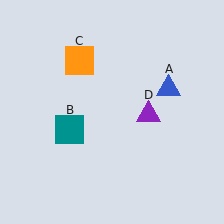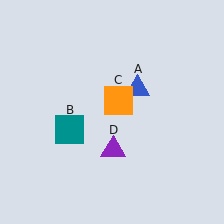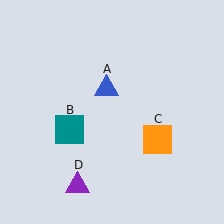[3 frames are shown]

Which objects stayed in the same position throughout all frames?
Teal square (object B) remained stationary.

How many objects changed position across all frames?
3 objects changed position: blue triangle (object A), orange square (object C), purple triangle (object D).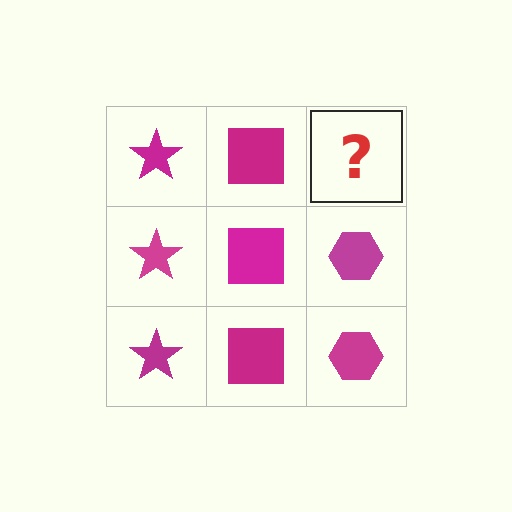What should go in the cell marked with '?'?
The missing cell should contain a magenta hexagon.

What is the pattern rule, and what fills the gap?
The rule is that each column has a consistent shape. The gap should be filled with a magenta hexagon.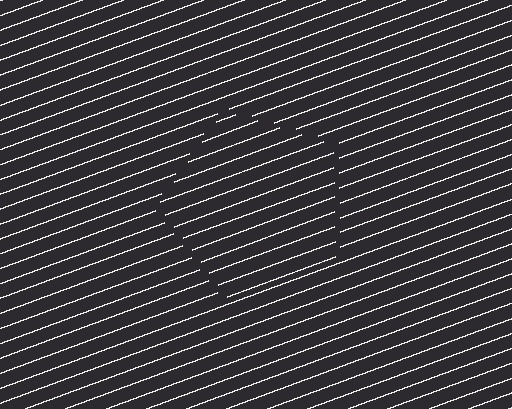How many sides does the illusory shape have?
5 sides — the line-ends trace a pentagon.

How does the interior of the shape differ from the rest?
The interior of the shape contains the same grating, shifted by half a period — the contour is defined by the phase discontinuity where line-ends from the inner and outer gratings abut.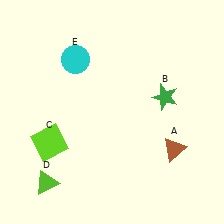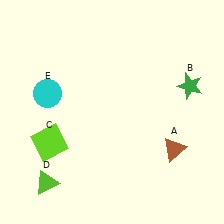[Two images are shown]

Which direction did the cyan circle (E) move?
The cyan circle (E) moved down.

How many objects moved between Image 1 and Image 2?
2 objects moved between the two images.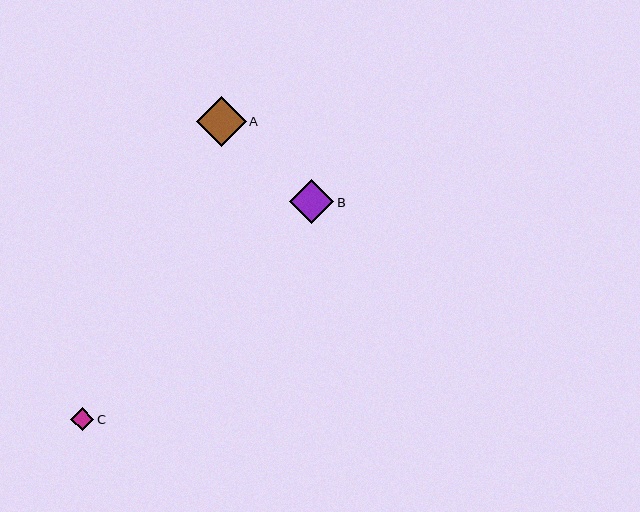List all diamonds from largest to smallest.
From largest to smallest: A, B, C.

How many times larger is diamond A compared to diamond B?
Diamond A is approximately 1.1 times the size of diamond B.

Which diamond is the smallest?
Diamond C is the smallest with a size of approximately 23 pixels.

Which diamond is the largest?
Diamond A is the largest with a size of approximately 50 pixels.